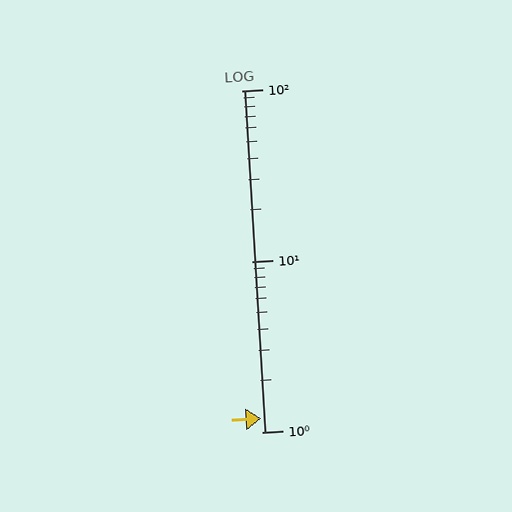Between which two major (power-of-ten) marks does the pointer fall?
The pointer is between 1 and 10.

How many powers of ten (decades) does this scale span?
The scale spans 2 decades, from 1 to 100.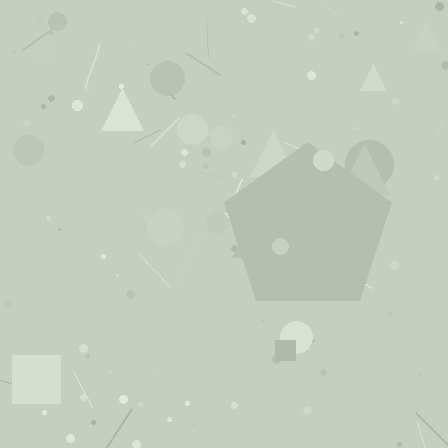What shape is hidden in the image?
A pentagon is hidden in the image.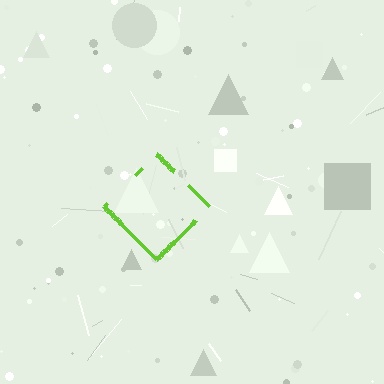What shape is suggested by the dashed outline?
The dashed outline suggests a diamond.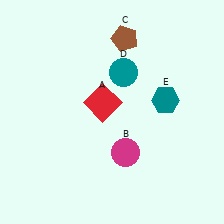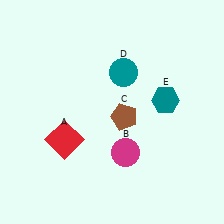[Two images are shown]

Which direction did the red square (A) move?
The red square (A) moved left.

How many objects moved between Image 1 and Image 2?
2 objects moved between the two images.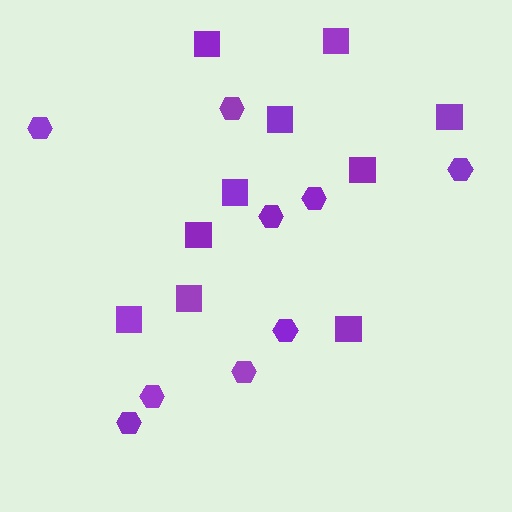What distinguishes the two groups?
There are 2 groups: one group of squares (10) and one group of hexagons (9).